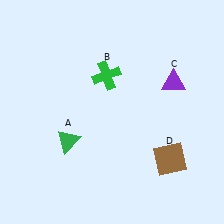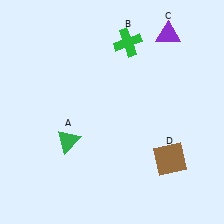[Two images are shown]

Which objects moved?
The objects that moved are: the green cross (B), the purple triangle (C).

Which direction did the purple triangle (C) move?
The purple triangle (C) moved up.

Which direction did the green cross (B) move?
The green cross (B) moved up.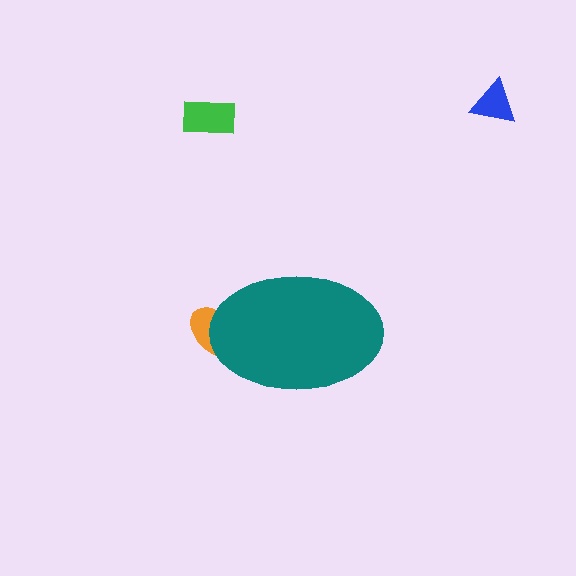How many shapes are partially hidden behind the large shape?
1 shape is partially hidden.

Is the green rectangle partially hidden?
No, the green rectangle is fully visible.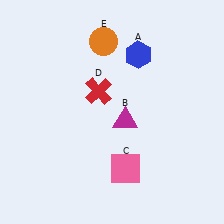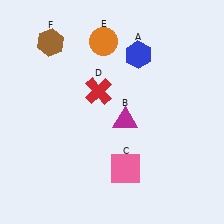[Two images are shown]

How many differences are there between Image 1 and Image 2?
There is 1 difference between the two images.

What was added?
A brown hexagon (F) was added in Image 2.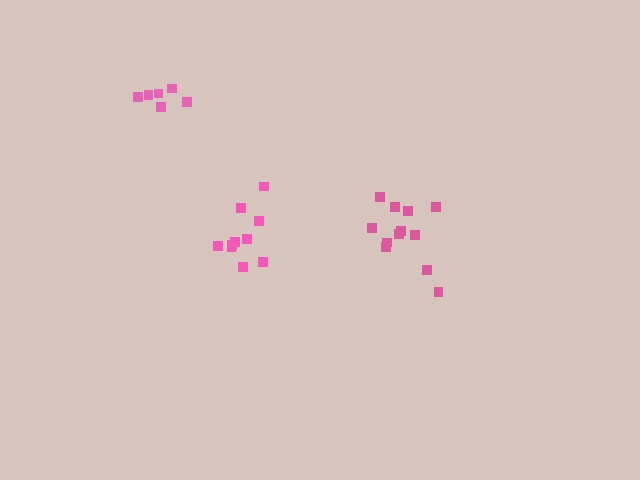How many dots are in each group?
Group 1: 12 dots, Group 2: 10 dots, Group 3: 6 dots (28 total).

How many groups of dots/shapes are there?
There are 3 groups.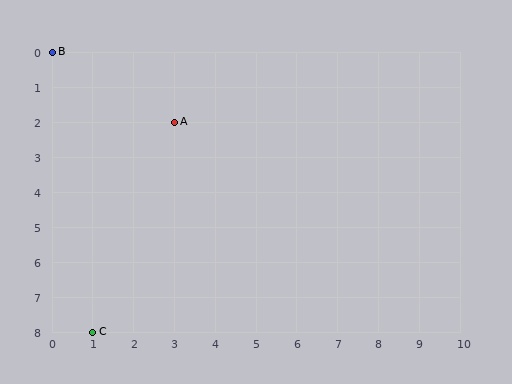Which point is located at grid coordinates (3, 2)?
Point A is at (3, 2).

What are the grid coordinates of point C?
Point C is at grid coordinates (1, 8).